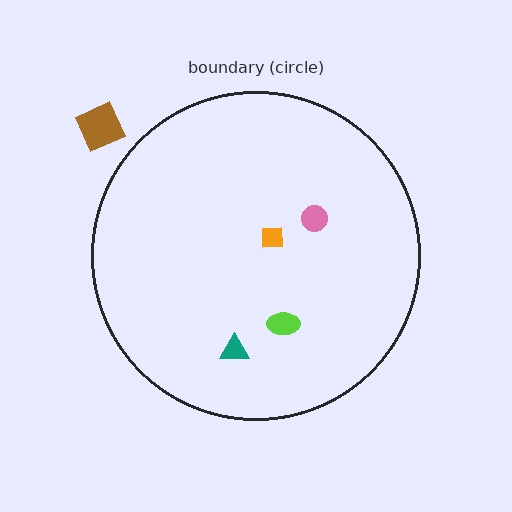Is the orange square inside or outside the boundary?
Inside.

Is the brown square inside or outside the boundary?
Outside.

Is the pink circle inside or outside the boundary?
Inside.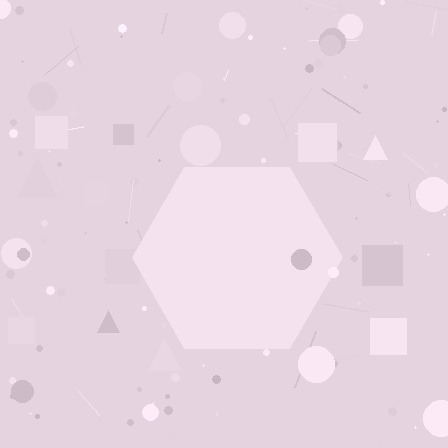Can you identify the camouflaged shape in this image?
The camouflaged shape is a hexagon.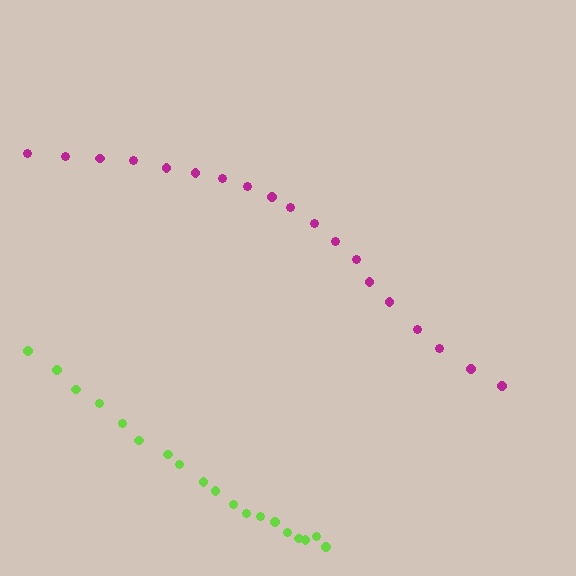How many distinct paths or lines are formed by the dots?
There are 2 distinct paths.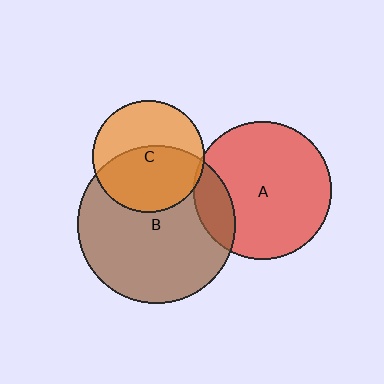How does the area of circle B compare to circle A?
Approximately 1.3 times.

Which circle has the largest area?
Circle B (brown).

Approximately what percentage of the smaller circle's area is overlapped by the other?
Approximately 5%.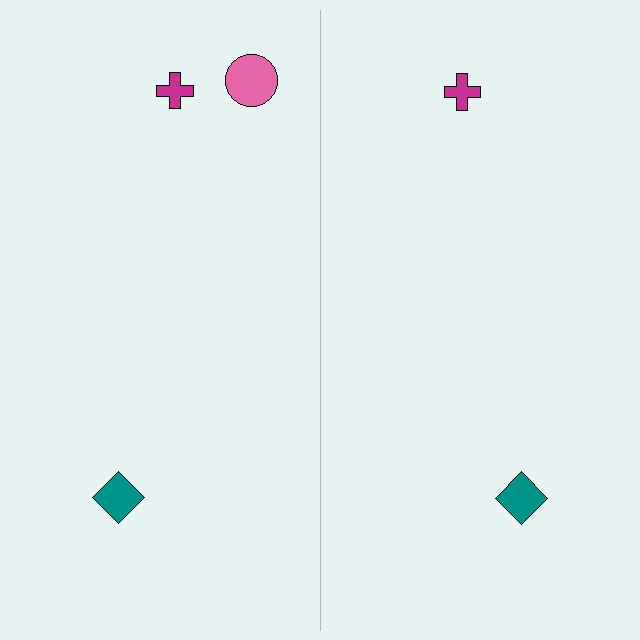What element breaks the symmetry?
A pink circle is missing from the right side.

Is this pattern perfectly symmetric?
No, the pattern is not perfectly symmetric. A pink circle is missing from the right side.